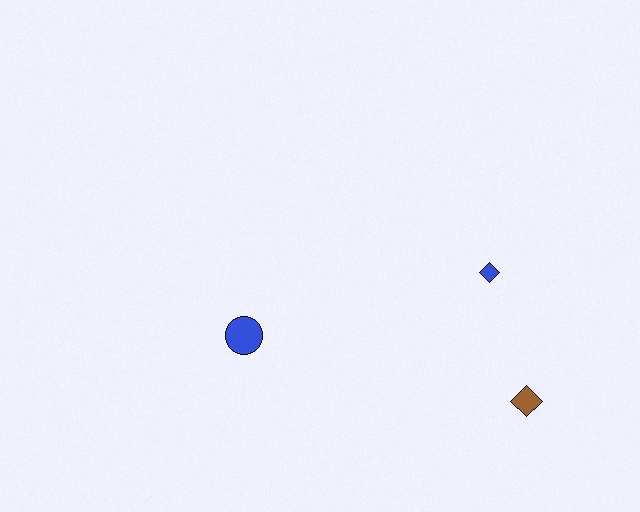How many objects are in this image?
There are 3 objects.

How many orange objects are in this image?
There are no orange objects.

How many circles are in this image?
There is 1 circle.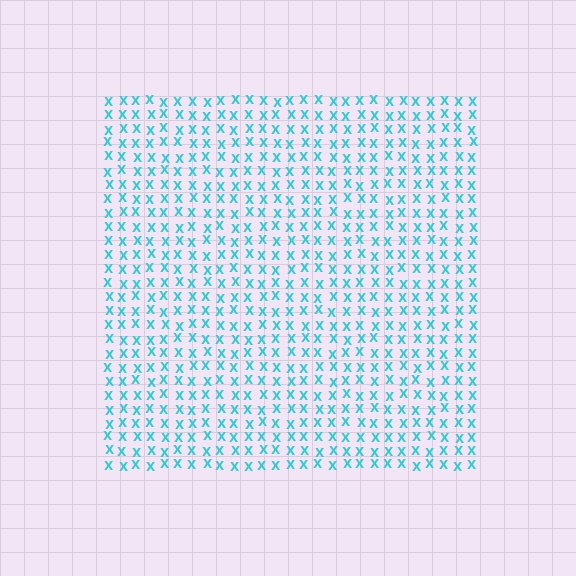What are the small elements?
The small elements are letter X's.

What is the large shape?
The large shape is a square.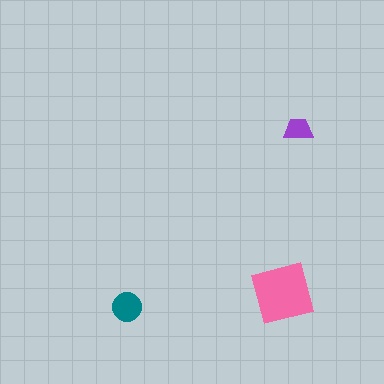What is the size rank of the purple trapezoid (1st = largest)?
3rd.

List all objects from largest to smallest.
The pink square, the teal circle, the purple trapezoid.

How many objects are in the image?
There are 3 objects in the image.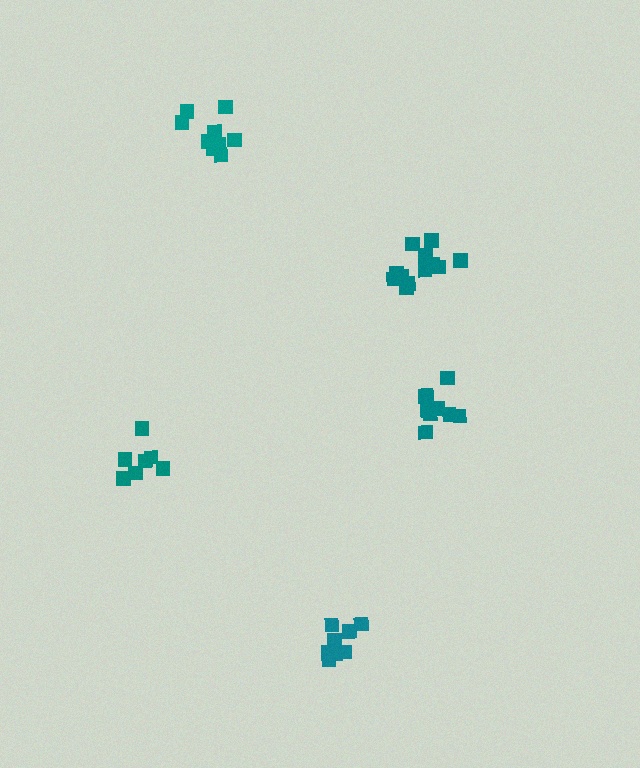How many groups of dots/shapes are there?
There are 5 groups.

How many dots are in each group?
Group 1: 9 dots, Group 2: 12 dots, Group 3: 9 dots, Group 4: 9 dots, Group 5: 7 dots (46 total).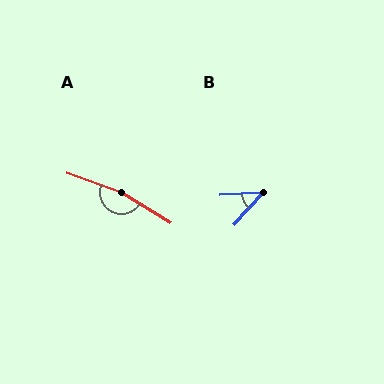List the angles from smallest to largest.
B (45°), A (168°).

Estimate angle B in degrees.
Approximately 45 degrees.